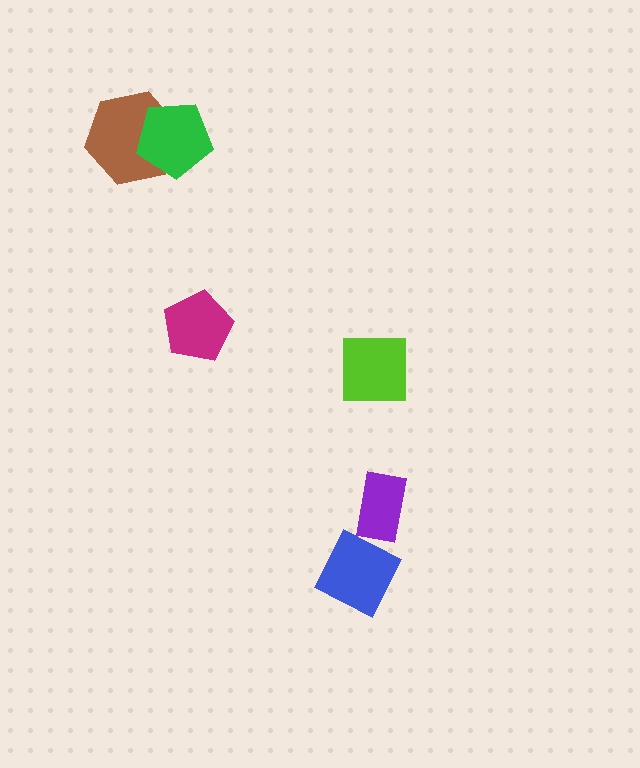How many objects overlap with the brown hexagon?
1 object overlaps with the brown hexagon.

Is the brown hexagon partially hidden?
Yes, it is partially covered by another shape.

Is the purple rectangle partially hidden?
No, no other shape covers it.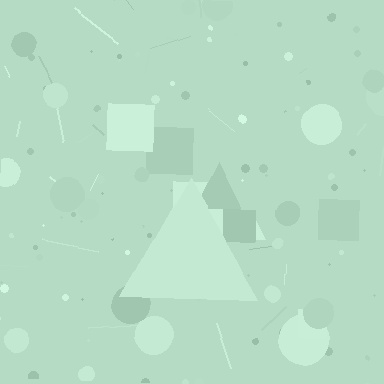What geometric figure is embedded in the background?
A triangle is embedded in the background.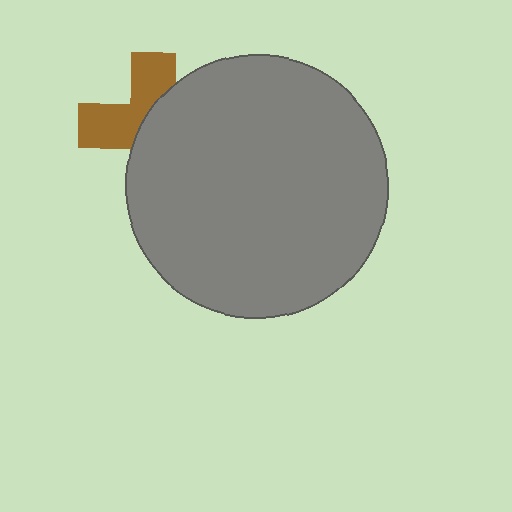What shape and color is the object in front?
The object in front is a gray circle.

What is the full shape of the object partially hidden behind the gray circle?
The partially hidden object is a brown cross.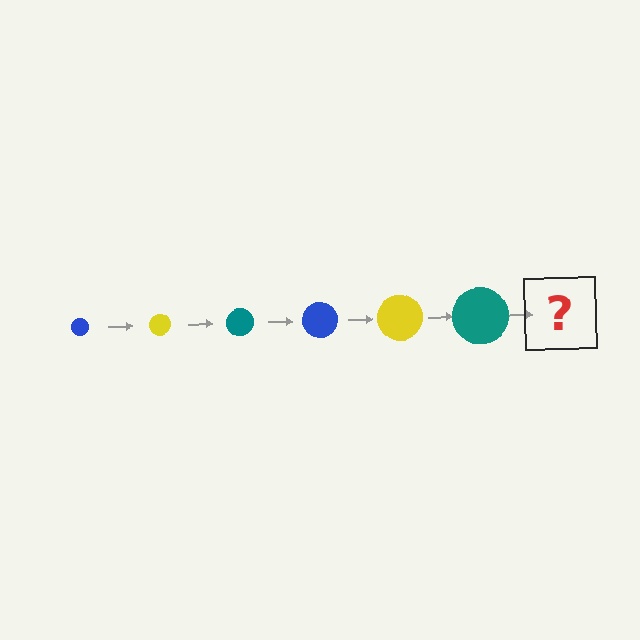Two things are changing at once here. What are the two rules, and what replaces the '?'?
The two rules are that the circle grows larger each step and the color cycles through blue, yellow, and teal. The '?' should be a blue circle, larger than the previous one.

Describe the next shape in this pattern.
It should be a blue circle, larger than the previous one.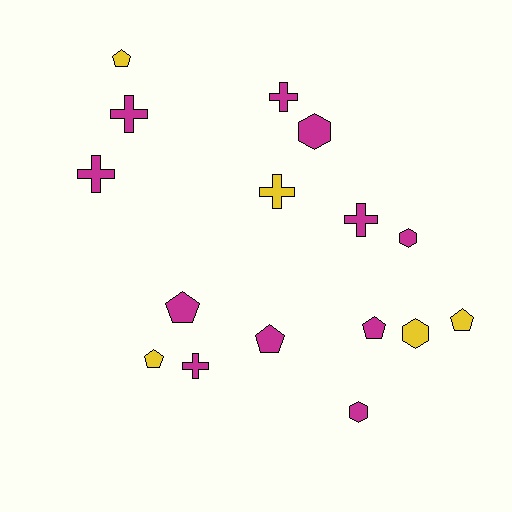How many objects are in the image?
There are 16 objects.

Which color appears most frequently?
Magenta, with 11 objects.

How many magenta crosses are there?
There are 5 magenta crosses.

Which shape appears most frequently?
Cross, with 6 objects.